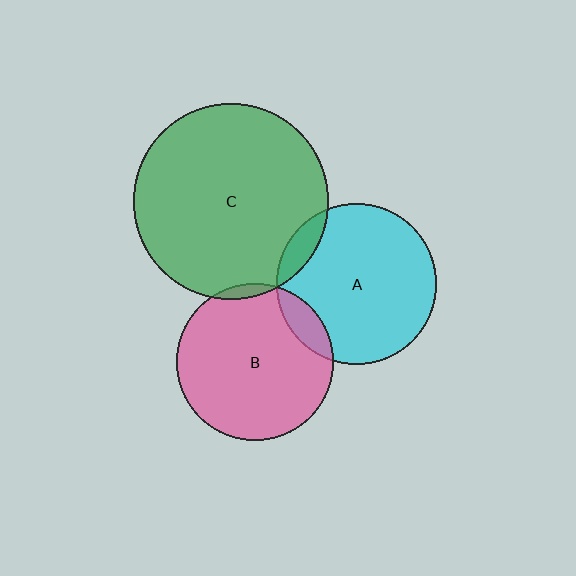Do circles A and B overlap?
Yes.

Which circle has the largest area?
Circle C (green).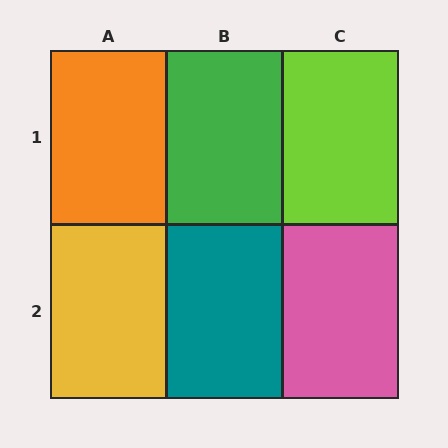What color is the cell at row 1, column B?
Green.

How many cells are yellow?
1 cell is yellow.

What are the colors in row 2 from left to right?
Yellow, teal, pink.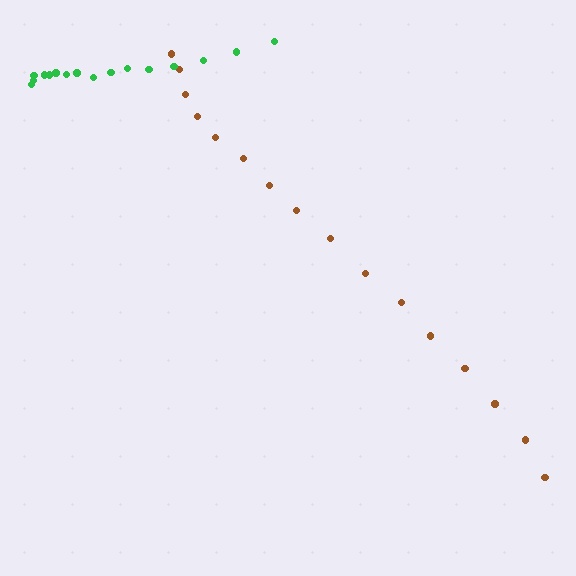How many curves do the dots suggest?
There are 2 distinct paths.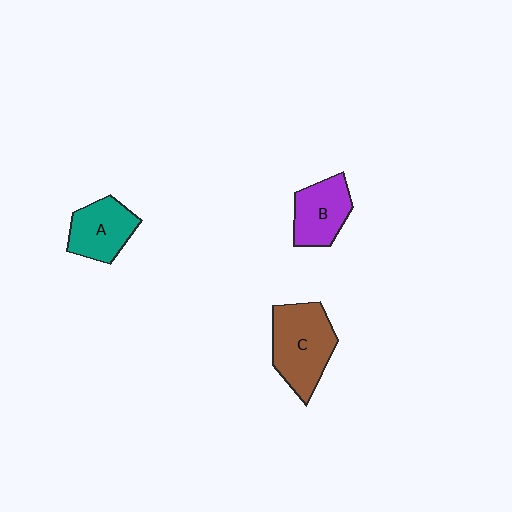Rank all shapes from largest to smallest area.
From largest to smallest: C (brown), A (teal), B (purple).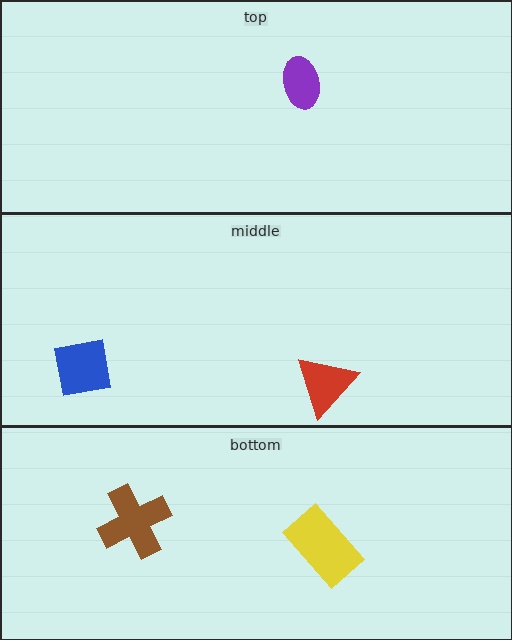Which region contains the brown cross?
The bottom region.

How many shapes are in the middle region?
2.